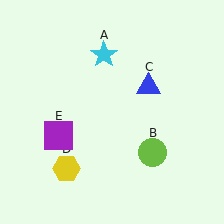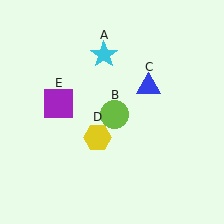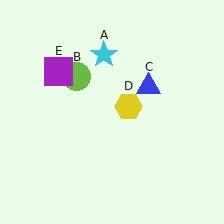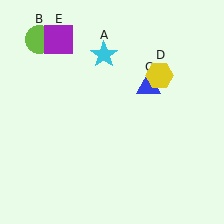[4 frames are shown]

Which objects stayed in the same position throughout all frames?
Cyan star (object A) and blue triangle (object C) remained stationary.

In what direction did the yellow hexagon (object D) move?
The yellow hexagon (object D) moved up and to the right.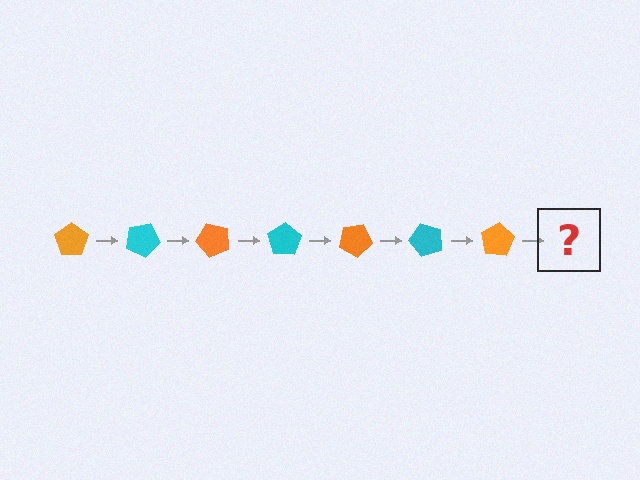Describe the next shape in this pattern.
It should be a cyan pentagon, rotated 175 degrees from the start.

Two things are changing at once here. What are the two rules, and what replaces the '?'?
The two rules are that it rotates 25 degrees each step and the color cycles through orange and cyan. The '?' should be a cyan pentagon, rotated 175 degrees from the start.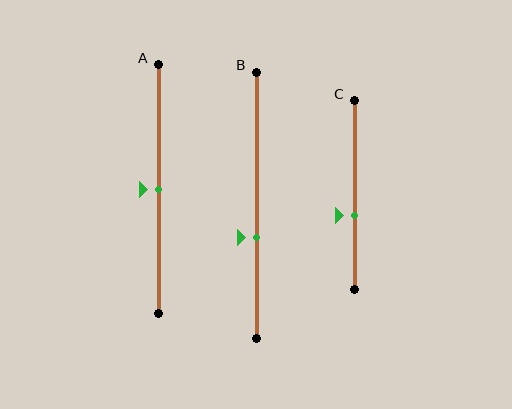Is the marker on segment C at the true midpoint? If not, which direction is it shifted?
No, the marker on segment C is shifted downward by about 11% of the segment length.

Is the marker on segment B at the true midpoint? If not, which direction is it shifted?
No, the marker on segment B is shifted downward by about 12% of the segment length.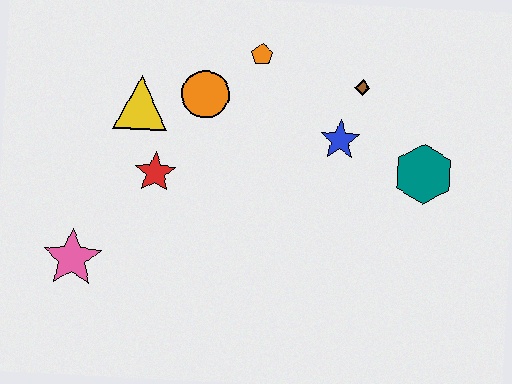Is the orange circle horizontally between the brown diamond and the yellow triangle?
Yes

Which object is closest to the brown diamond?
The blue star is closest to the brown diamond.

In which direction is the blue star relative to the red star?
The blue star is to the right of the red star.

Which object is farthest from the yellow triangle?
The teal hexagon is farthest from the yellow triangle.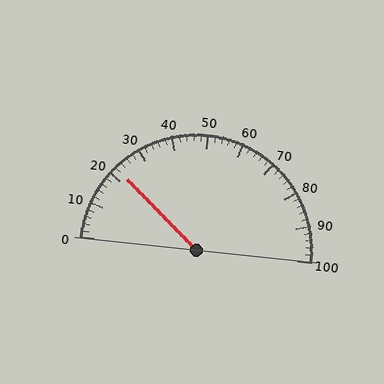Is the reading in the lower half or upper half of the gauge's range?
The reading is in the lower half of the range (0 to 100).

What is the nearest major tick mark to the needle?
The nearest major tick mark is 20.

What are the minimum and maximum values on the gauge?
The gauge ranges from 0 to 100.